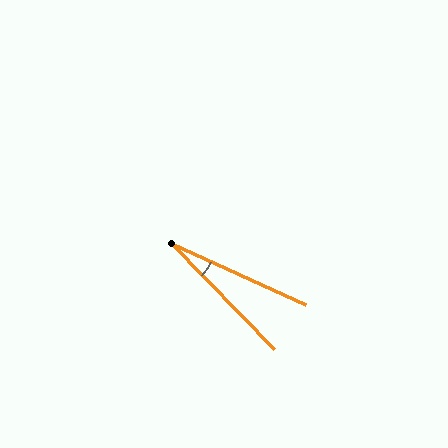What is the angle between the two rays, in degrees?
Approximately 21 degrees.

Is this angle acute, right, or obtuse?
It is acute.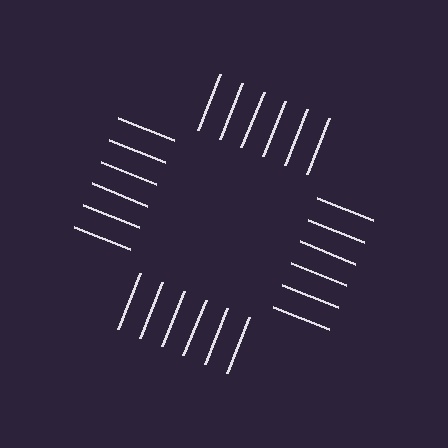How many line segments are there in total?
24 — 6 along each of the 4 edges.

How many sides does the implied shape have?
4 sides — the line-ends trace a square.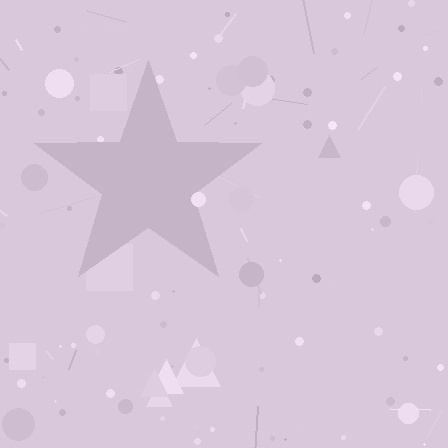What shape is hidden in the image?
A star is hidden in the image.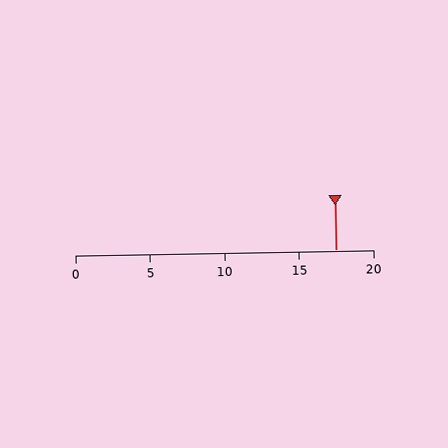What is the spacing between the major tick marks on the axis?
The major ticks are spaced 5 apart.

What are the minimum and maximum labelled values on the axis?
The axis runs from 0 to 20.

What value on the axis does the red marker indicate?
The marker indicates approximately 17.5.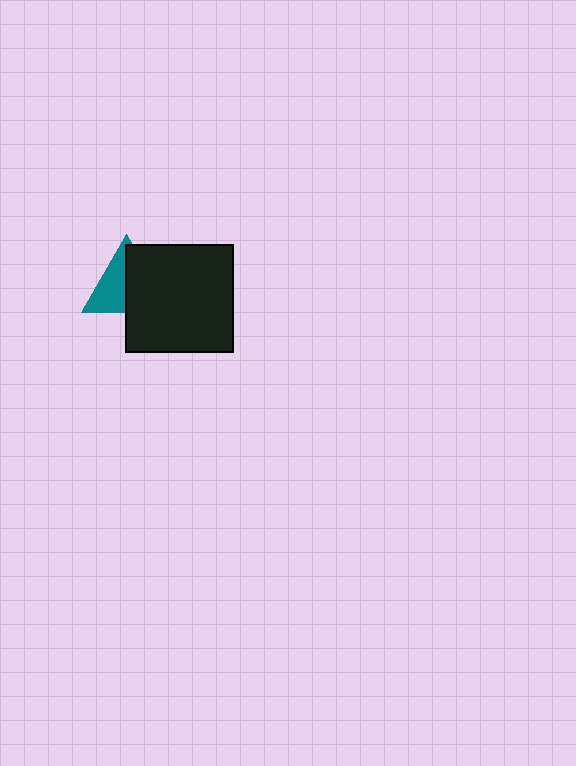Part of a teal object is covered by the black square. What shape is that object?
It is a triangle.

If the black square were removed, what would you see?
You would see the complete teal triangle.